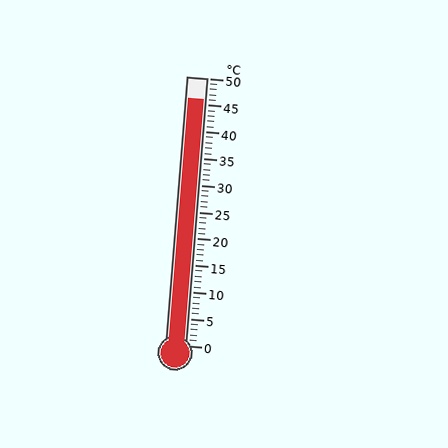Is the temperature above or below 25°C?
The temperature is above 25°C.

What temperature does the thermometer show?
The thermometer shows approximately 46°C.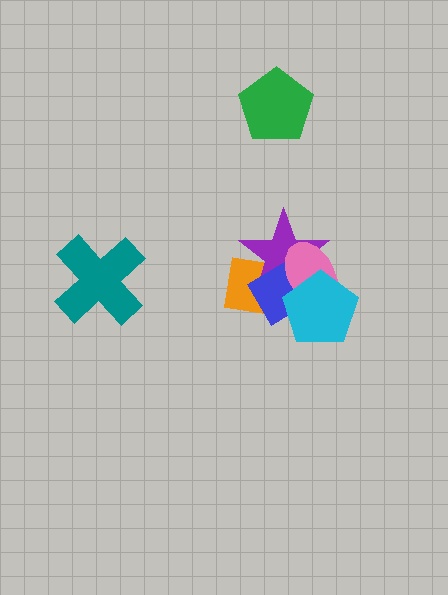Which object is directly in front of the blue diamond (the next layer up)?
The pink ellipse is directly in front of the blue diamond.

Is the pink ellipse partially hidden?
Yes, it is partially covered by another shape.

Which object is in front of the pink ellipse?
The cyan pentagon is in front of the pink ellipse.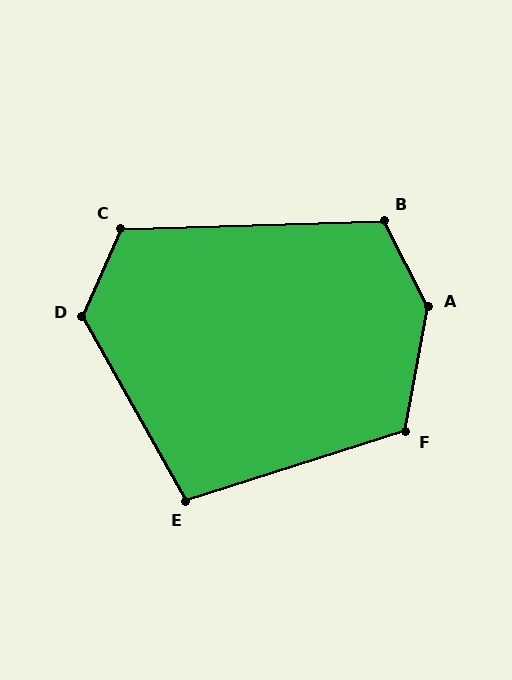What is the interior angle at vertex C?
Approximately 115 degrees (obtuse).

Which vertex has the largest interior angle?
A, at approximately 143 degrees.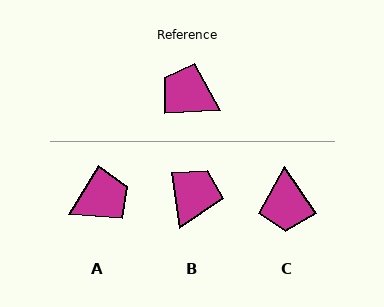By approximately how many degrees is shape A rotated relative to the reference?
Approximately 125 degrees clockwise.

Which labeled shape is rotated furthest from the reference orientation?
A, about 125 degrees away.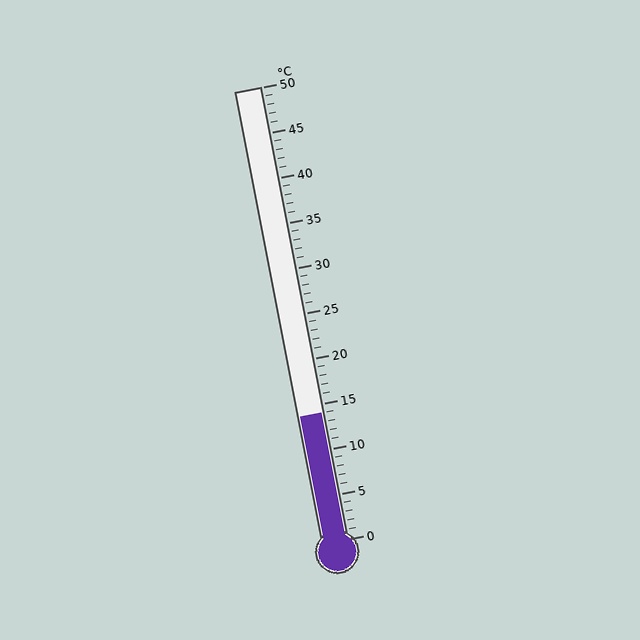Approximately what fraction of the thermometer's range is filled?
The thermometer is filled to approximately 30% of its range.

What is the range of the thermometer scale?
The thermometer scale ranges from 0°C to 50°C.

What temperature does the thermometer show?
The thermometer shows approximately 14°C.